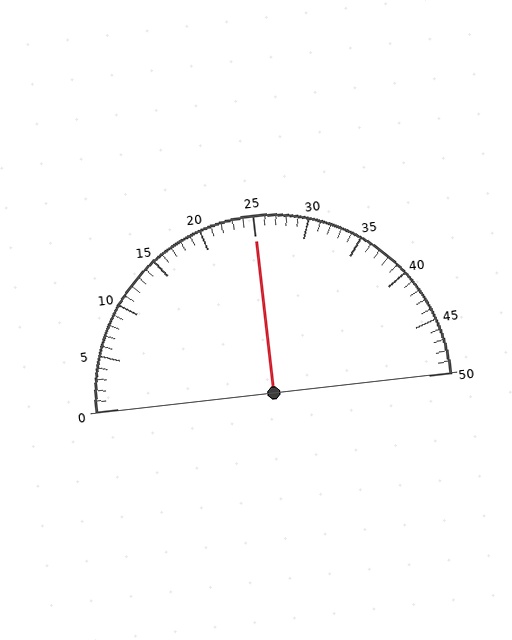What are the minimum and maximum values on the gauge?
The gauge ranges from 0 to 50.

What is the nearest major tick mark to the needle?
The nearest major tick mark is 25.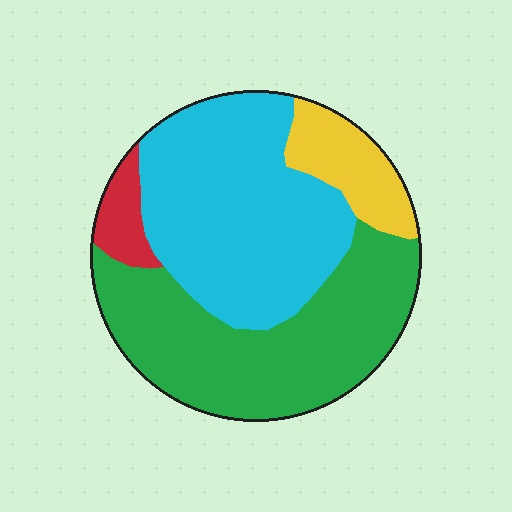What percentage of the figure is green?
Green covers around 40% of the figure.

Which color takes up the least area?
Red, at roughly 5%.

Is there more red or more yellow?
Yellow.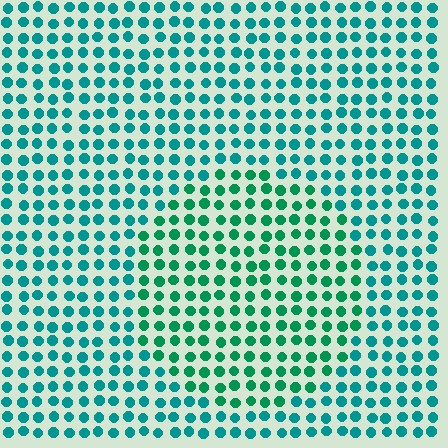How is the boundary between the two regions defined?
The boundary is defined purely by a slight shift in hue (about 26 degrees). Spacing, size, and orientation are identical on both sides.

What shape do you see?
I see a circle.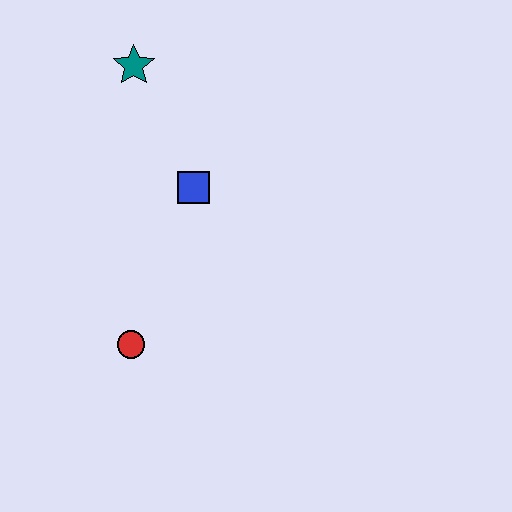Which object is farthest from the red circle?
The teal star is farthest from the red circle.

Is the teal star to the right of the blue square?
No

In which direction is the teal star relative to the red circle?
The teal star is above the red circle.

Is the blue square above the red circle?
Yes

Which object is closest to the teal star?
The blue square is closest to the teal star.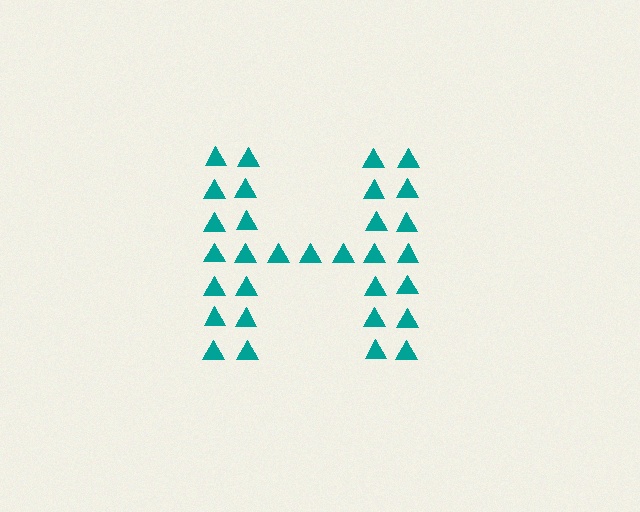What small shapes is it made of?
It is made of small triangles.